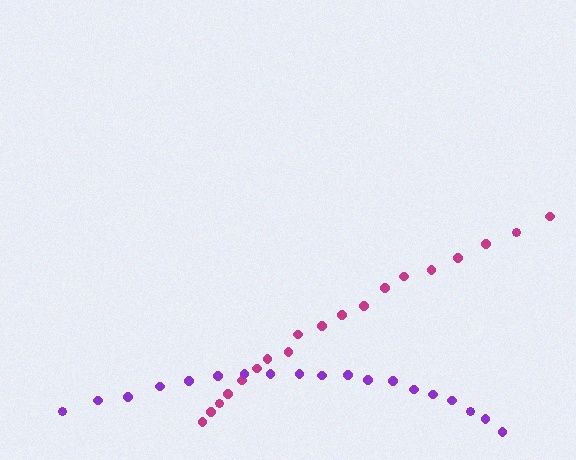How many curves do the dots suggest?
There are 2 distinct paths.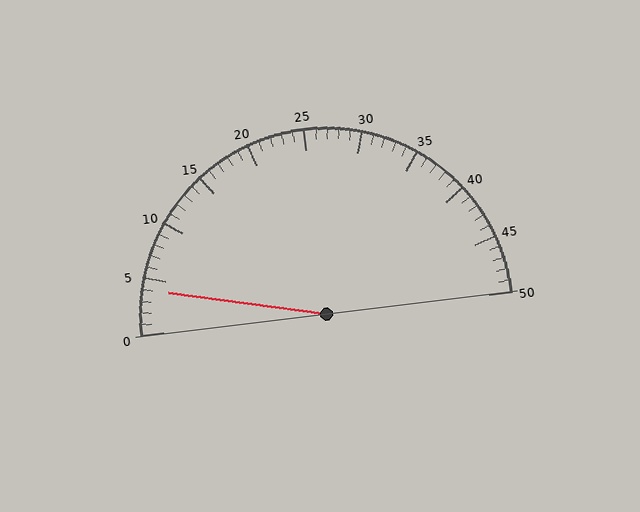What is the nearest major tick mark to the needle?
The nearest major tick mark is 5.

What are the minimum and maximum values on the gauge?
The gauge ranges from 0 to 50.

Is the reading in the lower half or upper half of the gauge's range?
The reading is in the lower half of the range (0 to 50).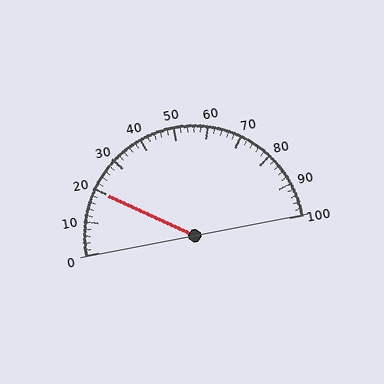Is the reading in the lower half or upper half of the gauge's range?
The reading is in the lower half of the range (0 to 100).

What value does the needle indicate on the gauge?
The needle indicates approximately 20.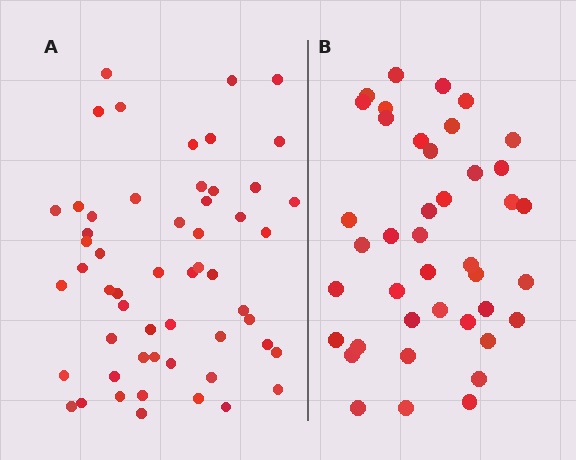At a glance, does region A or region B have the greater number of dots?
Region A (the left region) has more dots.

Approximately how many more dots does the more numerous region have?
Region A has approximately 15 more dots than region B.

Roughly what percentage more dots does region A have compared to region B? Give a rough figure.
About 35% more.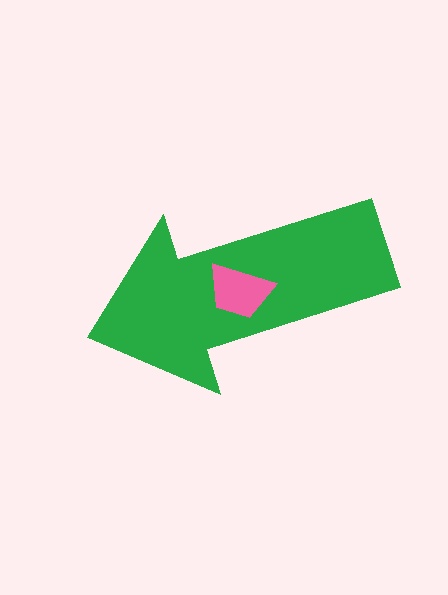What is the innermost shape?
The pink trapezoid.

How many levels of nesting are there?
2.